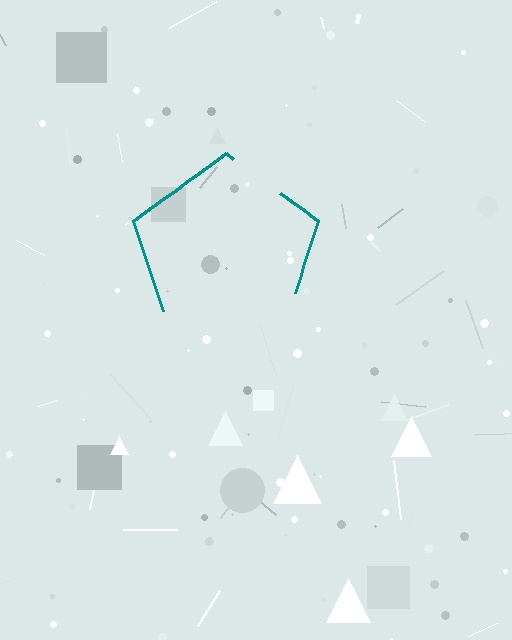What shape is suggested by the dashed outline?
The dashed outline suggests a pentagon.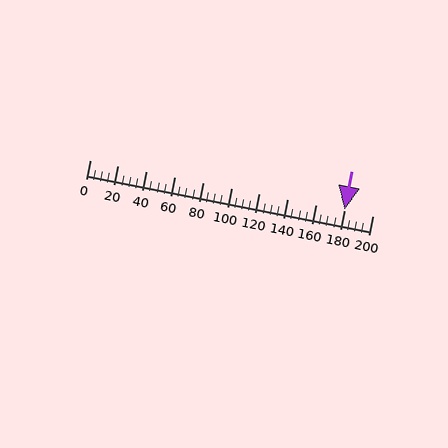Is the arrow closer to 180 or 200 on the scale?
The arrow is closer to 180.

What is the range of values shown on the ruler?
The ruler shows values from 0 to 200.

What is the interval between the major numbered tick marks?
The major tick marks are spaced 20 units apart.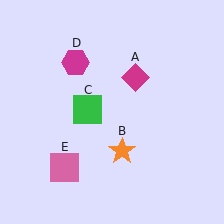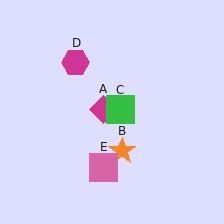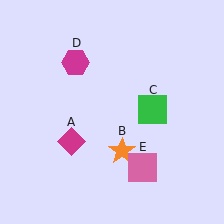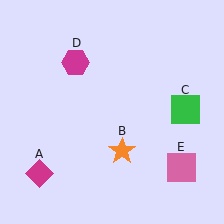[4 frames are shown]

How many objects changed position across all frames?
3 objects changed position: magenta diamond (object A), green square (object C), pink square (object E).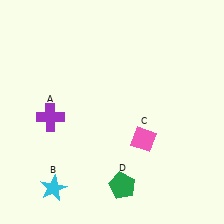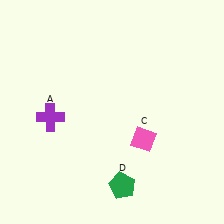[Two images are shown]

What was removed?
The cyan star (B) was removed in Image 2.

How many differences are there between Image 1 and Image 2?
There is 1 difference between the two images.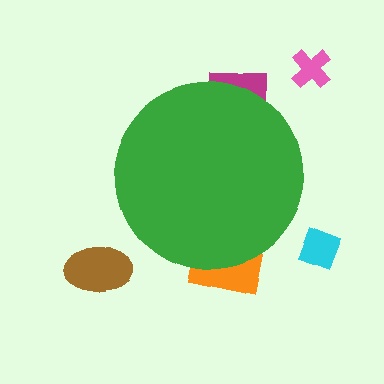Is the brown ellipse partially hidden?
No, the brown ellipse is fully visible.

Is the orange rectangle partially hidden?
Yes, the orange rectangle is partially hidden behind the green circle.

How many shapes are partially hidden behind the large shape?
2 shapes are partially hidden.